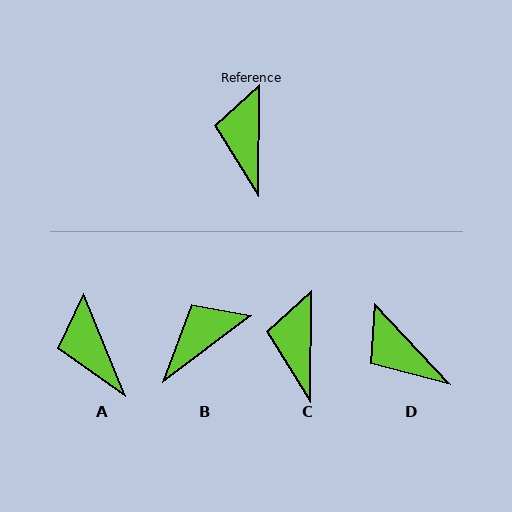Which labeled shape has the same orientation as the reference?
C.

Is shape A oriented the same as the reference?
No, it is off by about 23 degrees.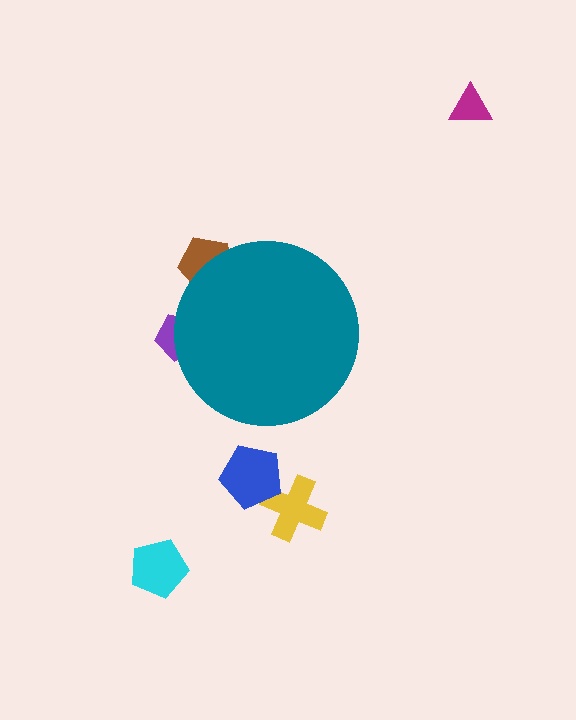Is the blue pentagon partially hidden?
No, the blue pentagon is fully visible.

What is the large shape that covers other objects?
A teal circle.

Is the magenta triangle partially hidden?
No, the magenta triangle is fully visible.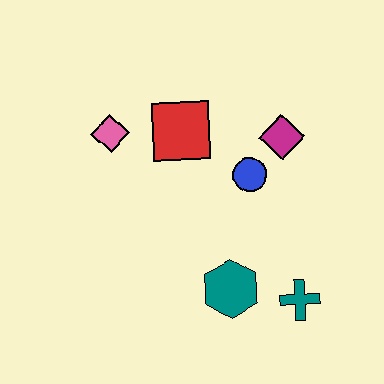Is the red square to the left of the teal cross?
Yes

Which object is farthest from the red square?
The teal cross is farthest from the red square.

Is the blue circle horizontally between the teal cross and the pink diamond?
Yes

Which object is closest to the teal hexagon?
The teal cross is closest to the teal hexagon.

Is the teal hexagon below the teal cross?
No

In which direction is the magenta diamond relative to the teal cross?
The magenta diamond is above the teal cross.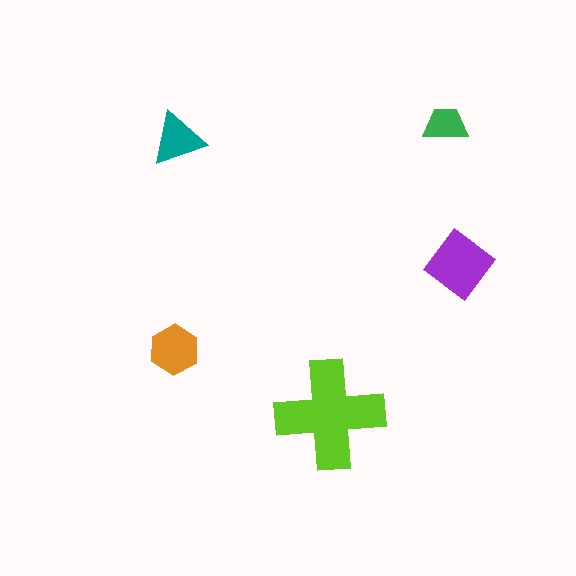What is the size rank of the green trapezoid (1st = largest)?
5th.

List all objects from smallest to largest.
The green trapezoid, the teal triangle, the orange hexagon, the purple diamond, the lime cross.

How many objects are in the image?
There are 5 objects in the image.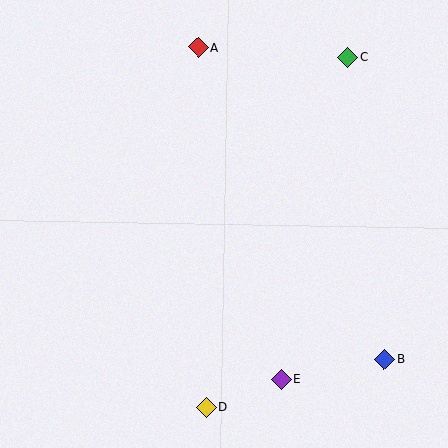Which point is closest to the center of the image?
Point E at (282, 379) is closest to the center.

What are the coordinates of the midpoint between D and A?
The midpoint between D and A is at (202, 227).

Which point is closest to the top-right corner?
Point C is closest to the top-right corner.